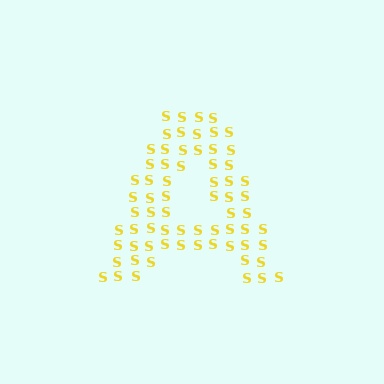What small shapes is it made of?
It is made of small letter S's.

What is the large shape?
The large shape is the letter A.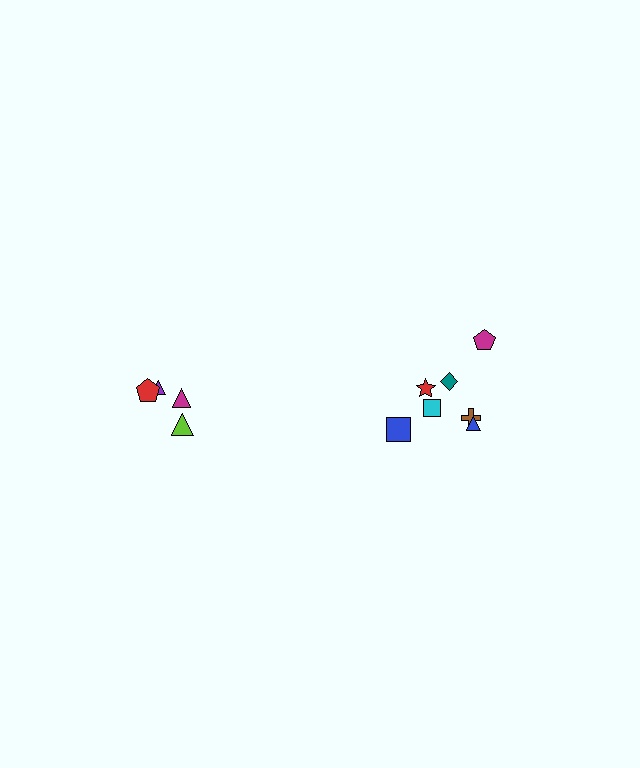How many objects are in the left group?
There are 4 objects.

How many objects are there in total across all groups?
There are 11 objects.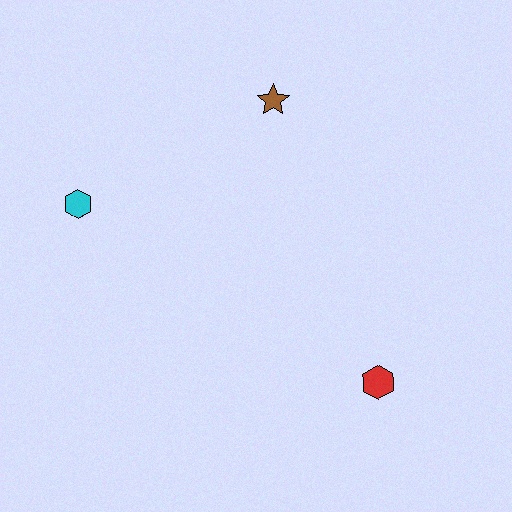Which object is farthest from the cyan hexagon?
The red hexagon is farthest from the cyan hexagon.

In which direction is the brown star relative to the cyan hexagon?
The brown star is to the right of the cyan hexagon.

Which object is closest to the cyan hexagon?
The brown star is closest to the cyan hexagon.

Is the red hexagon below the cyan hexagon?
Yes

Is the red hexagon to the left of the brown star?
No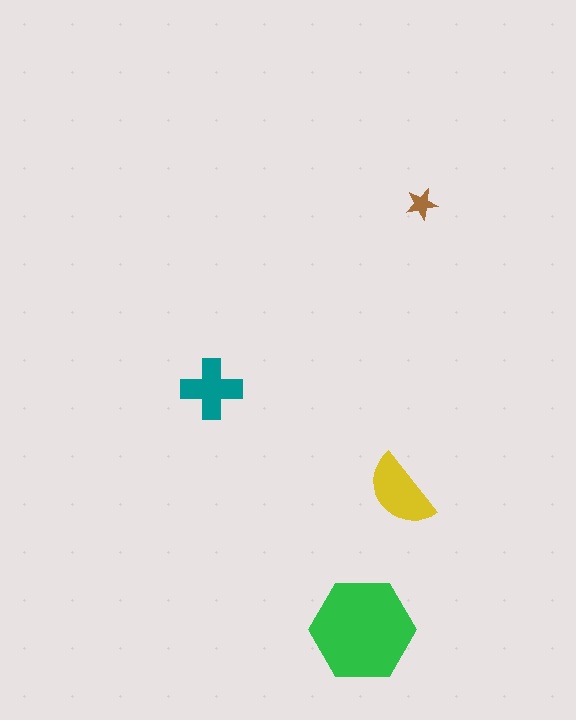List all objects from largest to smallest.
The green hexagon, the yellow semicircle, the teal cross, the brown star.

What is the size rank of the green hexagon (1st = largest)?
1st.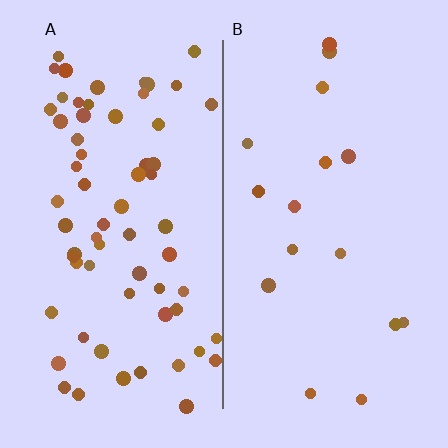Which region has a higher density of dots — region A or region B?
A (the left).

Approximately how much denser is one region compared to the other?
Approximately 3.9× — region A over region B.